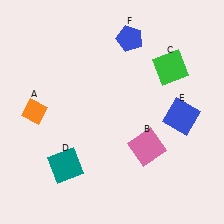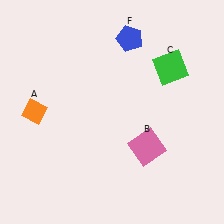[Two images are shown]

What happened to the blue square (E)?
The blue square (E) was removed in Image 2. It was in the bottom-right area of Image 1.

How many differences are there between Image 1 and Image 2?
There are 2 differences between the two images.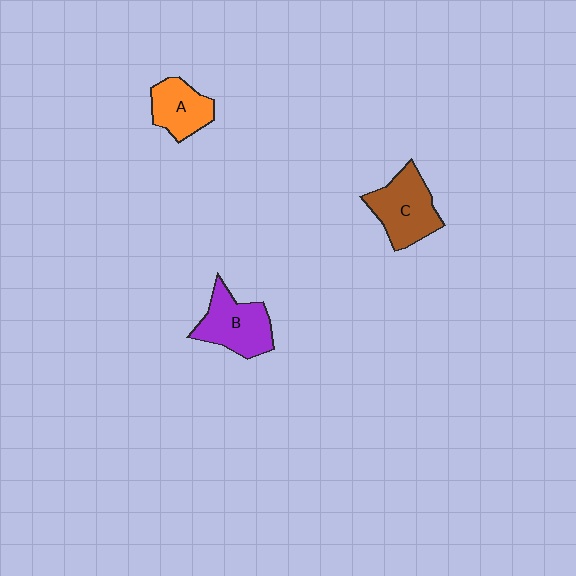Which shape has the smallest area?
Shape A (orange).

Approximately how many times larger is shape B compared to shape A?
Approximately 1.3 times.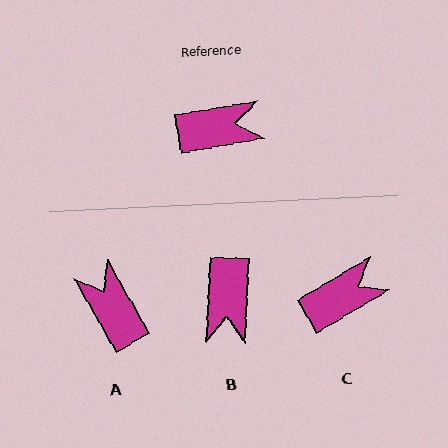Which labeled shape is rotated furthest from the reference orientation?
A, about 110 degrees away.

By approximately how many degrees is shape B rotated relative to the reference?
Approximately 103 degrees clockwise.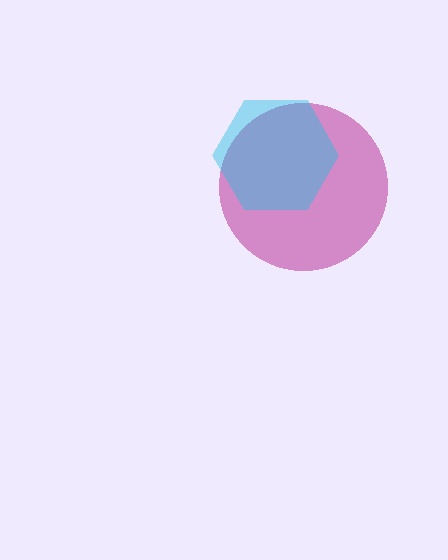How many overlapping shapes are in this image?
There are 2 overlapping shapes in the image.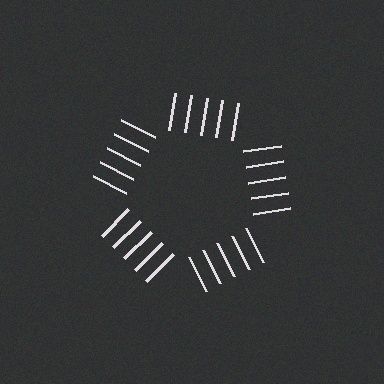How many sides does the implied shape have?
5 sides — the line-ends trace a pentagon.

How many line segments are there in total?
25 — 5 along each of the 5 edges.